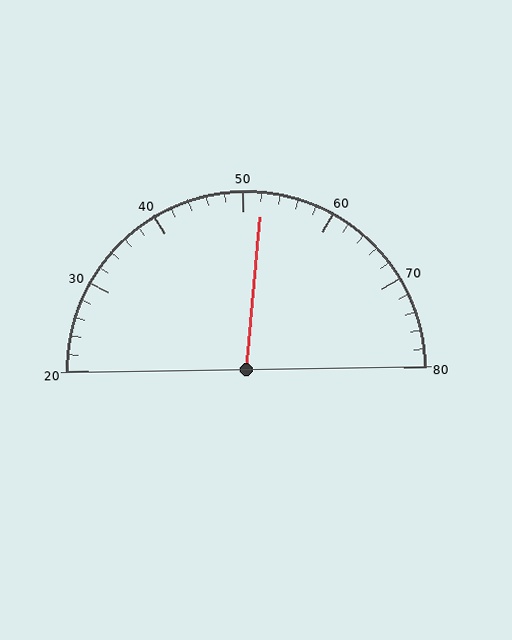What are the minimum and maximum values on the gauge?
The gauge ranges from 20 to 80.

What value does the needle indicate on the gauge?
The needle indicates approximately 52.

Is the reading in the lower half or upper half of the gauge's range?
The reading is in the upper half of the range (20 to 80).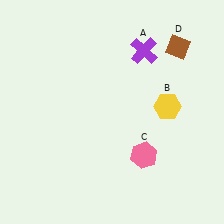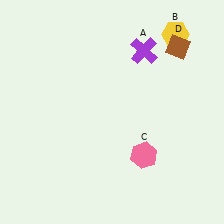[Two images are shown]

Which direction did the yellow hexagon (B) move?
The yellow hexagon (B) moved up.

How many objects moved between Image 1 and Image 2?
1 object moved between the two images.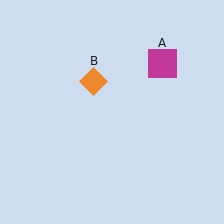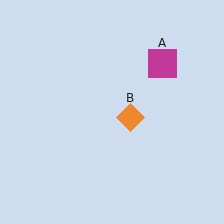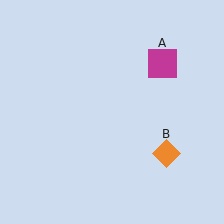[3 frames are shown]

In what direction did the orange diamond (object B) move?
The orange diamond (object B) moved down and to the right.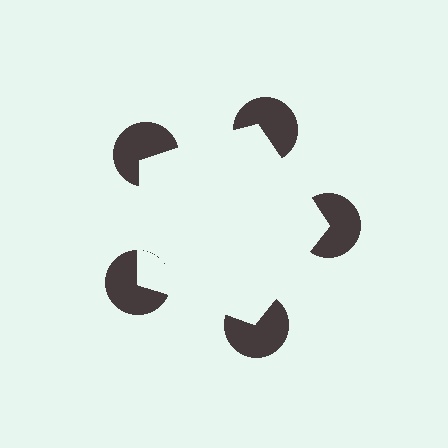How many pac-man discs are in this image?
There are 5 — one at each vertex of the illusory pentagon.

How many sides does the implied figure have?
5 sides.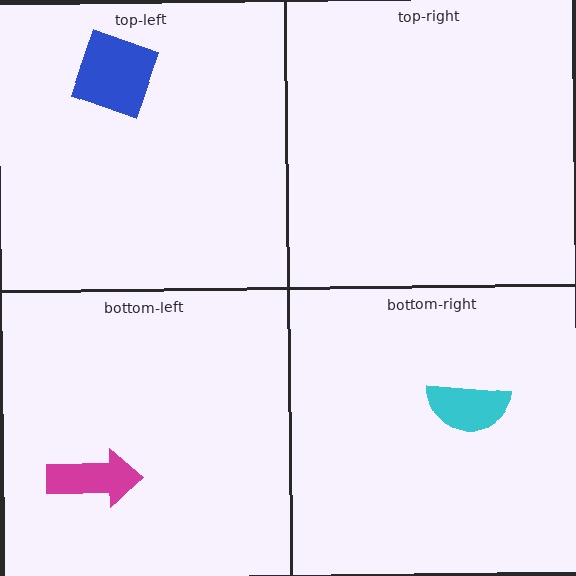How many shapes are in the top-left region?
1.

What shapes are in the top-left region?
The blue diamond.